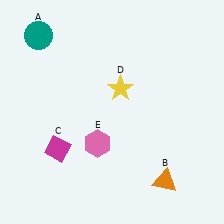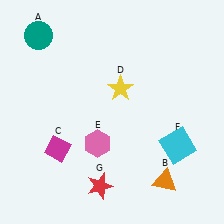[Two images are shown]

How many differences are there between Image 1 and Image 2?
There are 2 differences between the two images.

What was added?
A cyan square (F), a red star (G) were added in Image 2.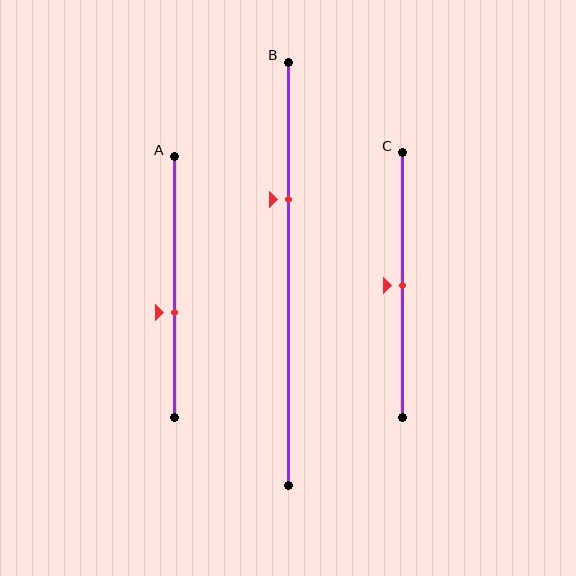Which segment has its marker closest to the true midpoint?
Segment C has its marker closest to the true midpoint.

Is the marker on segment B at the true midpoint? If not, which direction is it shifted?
No, the marker on segment B is shifted upward by about 17% of the segment length.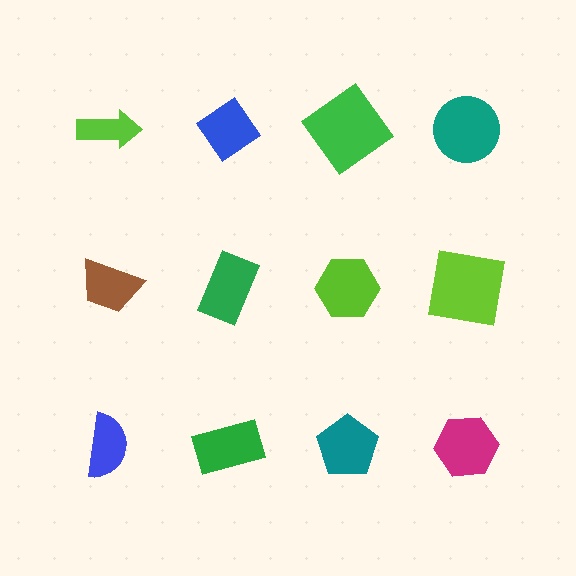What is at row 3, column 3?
A teal pentagon.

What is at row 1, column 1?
A lime arrow.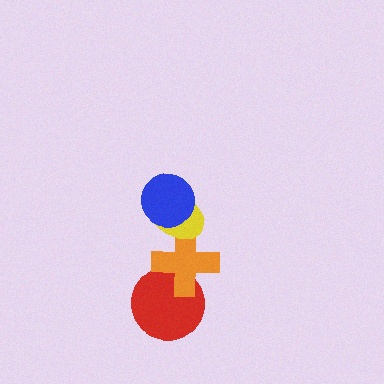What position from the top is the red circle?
The red circle is 4th from the top.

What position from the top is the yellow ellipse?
The yellow ellipse is 2nd from the top.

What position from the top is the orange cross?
The orange cross is 3rd from the top.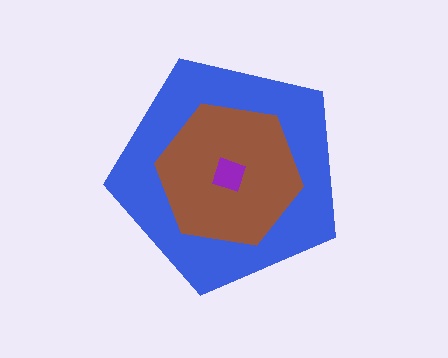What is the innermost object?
The purple diamond.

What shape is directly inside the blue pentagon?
The brown hexagon.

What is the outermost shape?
The blue pentagon.